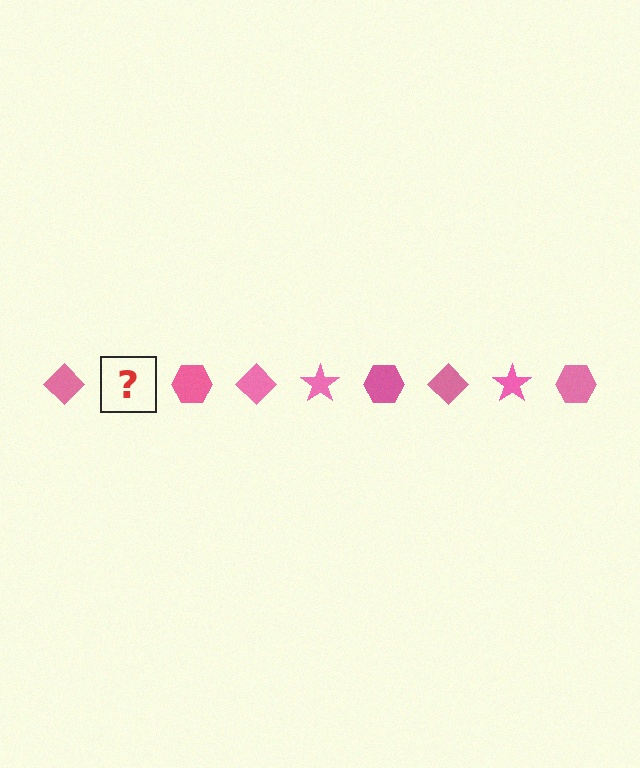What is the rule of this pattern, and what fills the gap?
The rule is that the pattern cycles through diamond, star, hexagon shapes in pink. The gap should be filled with a pink star.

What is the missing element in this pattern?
The missing element is a pink star.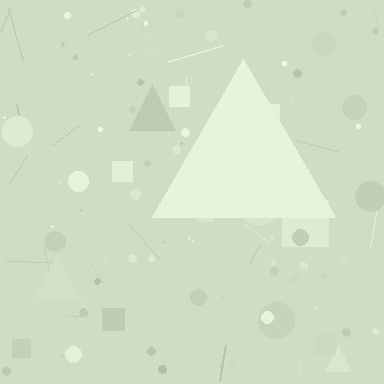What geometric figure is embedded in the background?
A triangle is embedded in the background.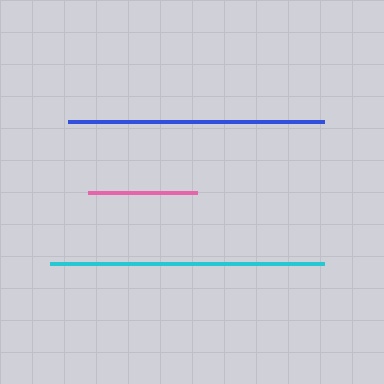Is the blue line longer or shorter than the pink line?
The blue line is longer than the pink line.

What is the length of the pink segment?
The pink segment is approximately 109 pixels long.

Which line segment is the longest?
The cyan line is the longest at approximately 274 pixels.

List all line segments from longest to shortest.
From longest to shortest: cyan, blue, pink.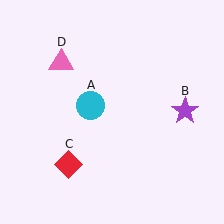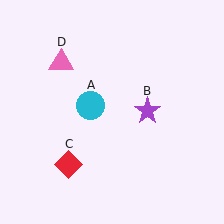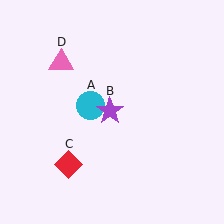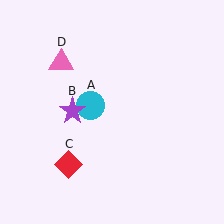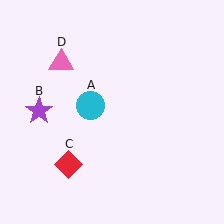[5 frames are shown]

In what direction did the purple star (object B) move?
The purple star (object B) moved left.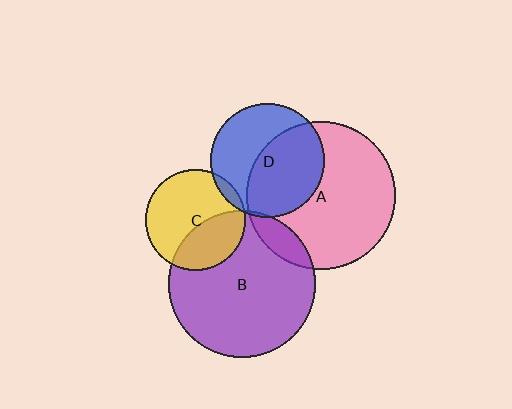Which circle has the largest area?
Circle A (pink).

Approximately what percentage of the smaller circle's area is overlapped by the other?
Approximately 55%.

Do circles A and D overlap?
Yes.